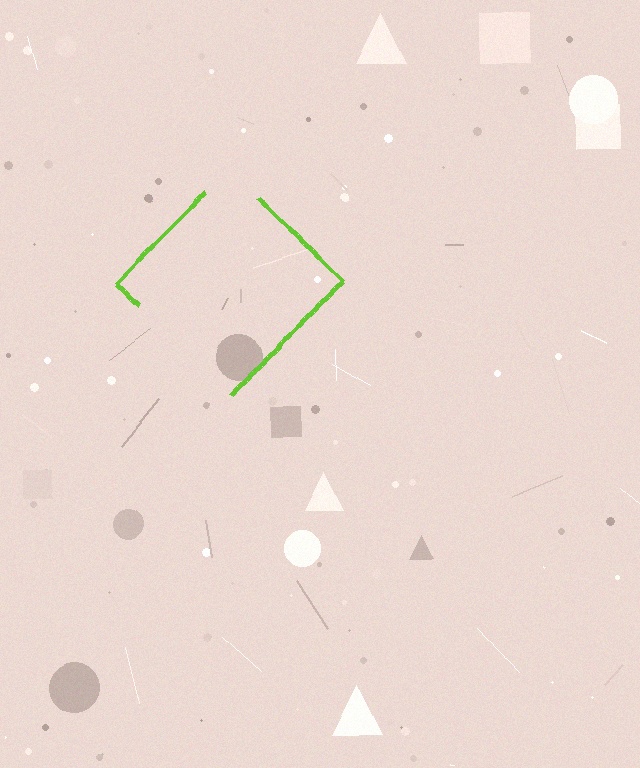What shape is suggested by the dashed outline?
The dashed outline suggests a diamond.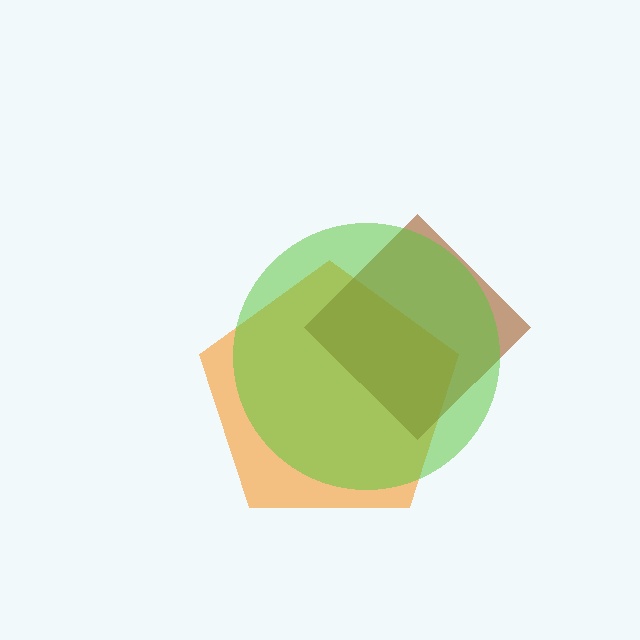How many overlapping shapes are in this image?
There are 3 overlapping shapes in the image.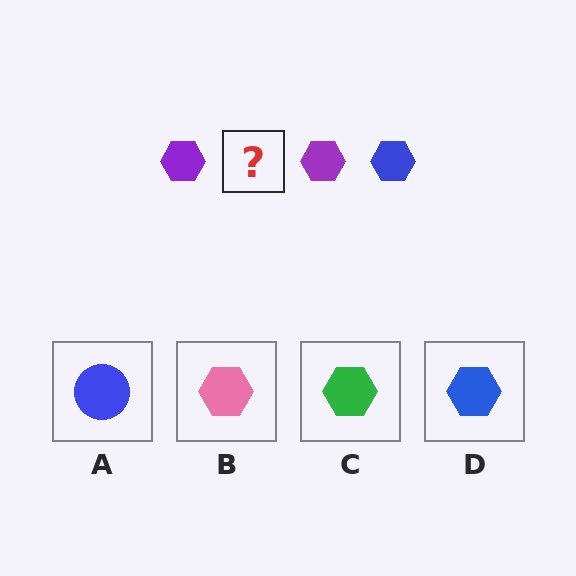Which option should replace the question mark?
Option D.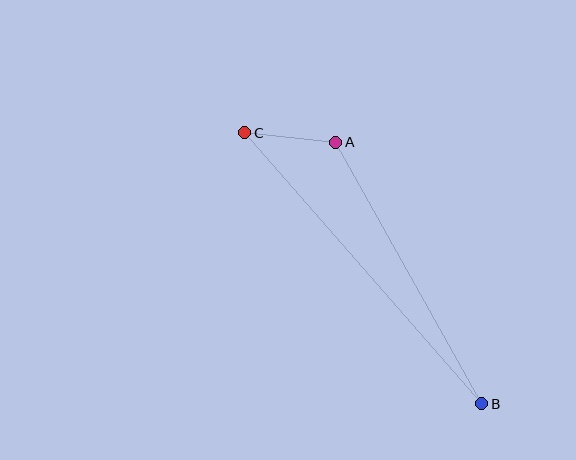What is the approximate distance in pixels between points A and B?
The distance between A and B is approximately 299 pixels.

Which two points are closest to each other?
Points A and C are closest to each other.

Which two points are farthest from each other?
Points B and C are farthest from each other.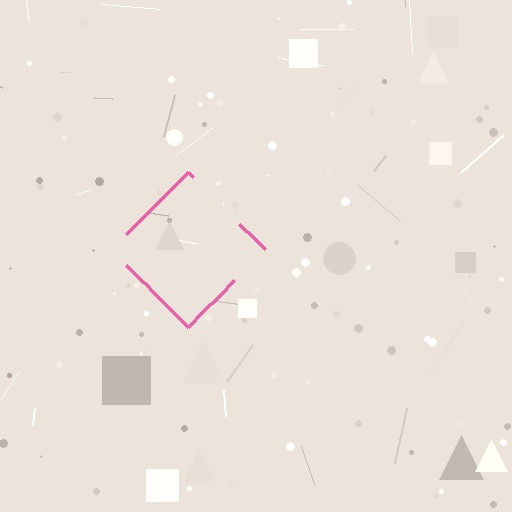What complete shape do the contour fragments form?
The contour fragments form a diamond.